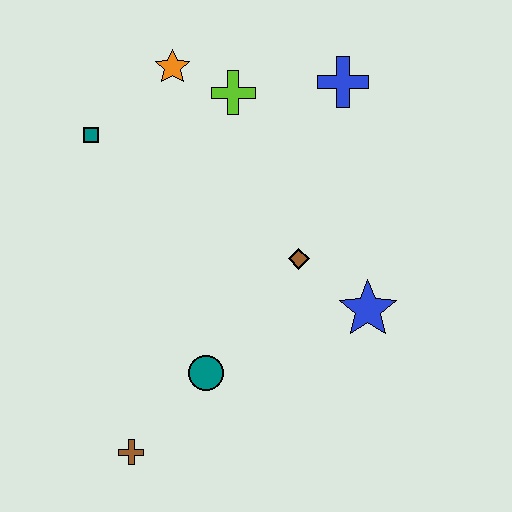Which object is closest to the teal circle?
The brown cross is closest to the teal circle.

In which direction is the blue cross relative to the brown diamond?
The blue cross is above the brown diamond.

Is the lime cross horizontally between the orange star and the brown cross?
No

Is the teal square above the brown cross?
Yes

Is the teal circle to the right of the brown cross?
Yes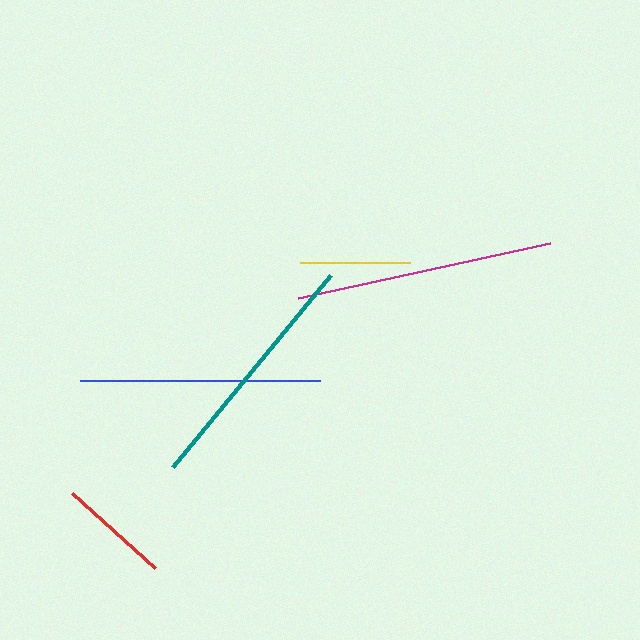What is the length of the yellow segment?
The yellow segment is approximately 109 pixels long.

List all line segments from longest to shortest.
From longest to shortest: magenta, teal, blue, red, yellow.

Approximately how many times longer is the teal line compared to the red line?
The teal line is approximately 2.2 times the length of the red line.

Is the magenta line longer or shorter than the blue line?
The magenta line is longer than the blue line.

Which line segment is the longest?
The magenta line is the longest at approximately 258 pixels.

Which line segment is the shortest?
The yellow line is the shortest at approximately 109 pixels.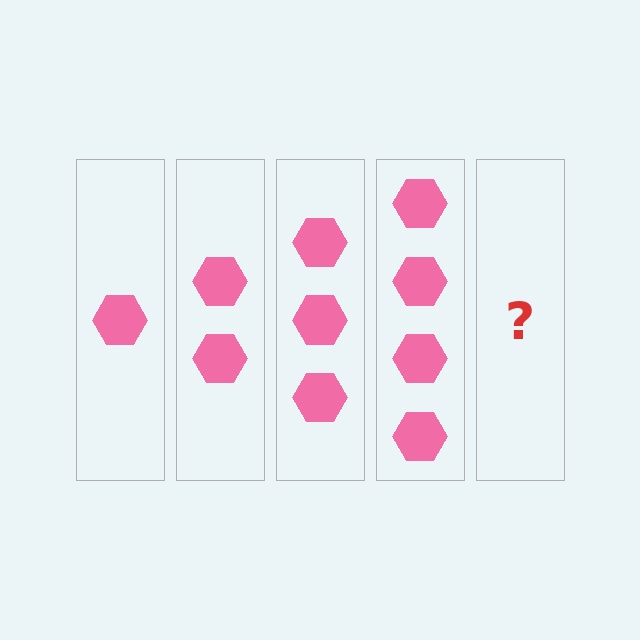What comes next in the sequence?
The next element should be 5 hexagons.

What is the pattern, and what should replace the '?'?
The pattern is that each step adds one more hexagon. The '?' should be 5 hexagons.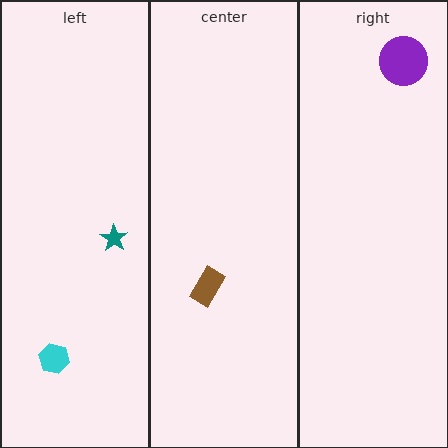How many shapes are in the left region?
2.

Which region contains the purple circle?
The right region.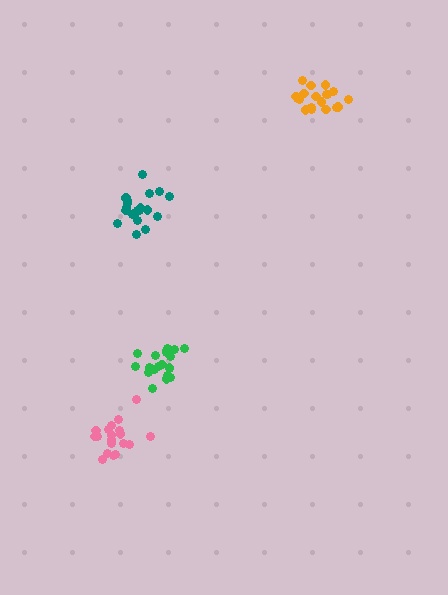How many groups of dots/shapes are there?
There are 4 groups.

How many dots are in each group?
Group 1: 20 dots, Group 2: 21 dots, Group 3: 20 dots, Group 4: 20 dots (81 total).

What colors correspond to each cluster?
The clusters are colored: pink, green, teal, orange.